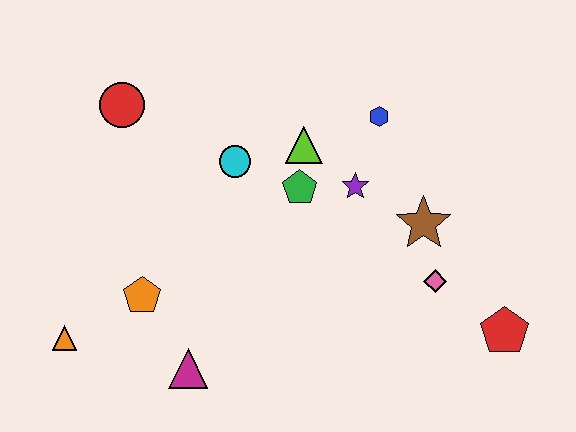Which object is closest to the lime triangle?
The green pentagon is closest to the lime triangle.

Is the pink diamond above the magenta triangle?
Yes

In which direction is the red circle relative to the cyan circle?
The red circle is to the left of the cyan circle.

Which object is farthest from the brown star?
The orange triangle is farthest from the brown star.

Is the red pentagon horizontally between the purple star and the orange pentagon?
No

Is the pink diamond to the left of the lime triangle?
No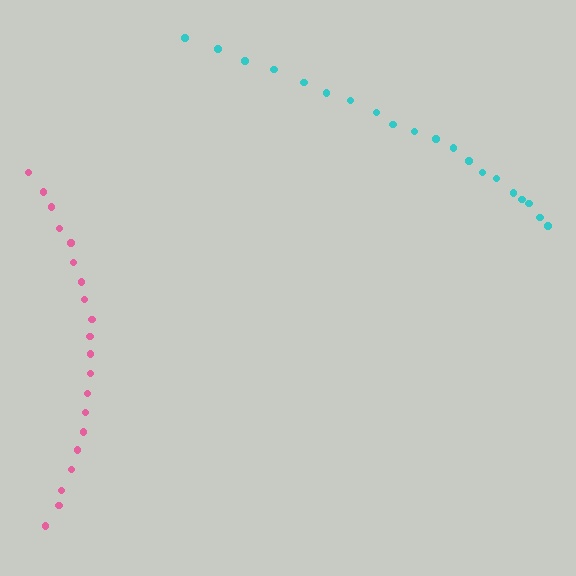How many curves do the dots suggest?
There are 2 distinct paths.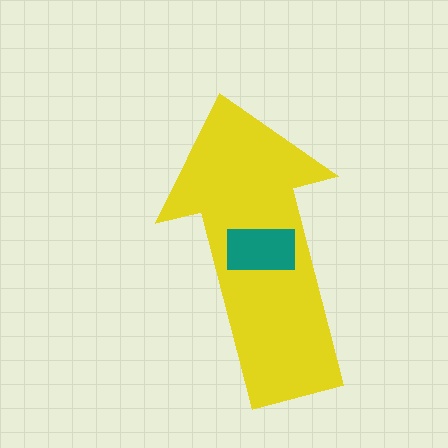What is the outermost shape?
The yellow arrow.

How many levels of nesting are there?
2.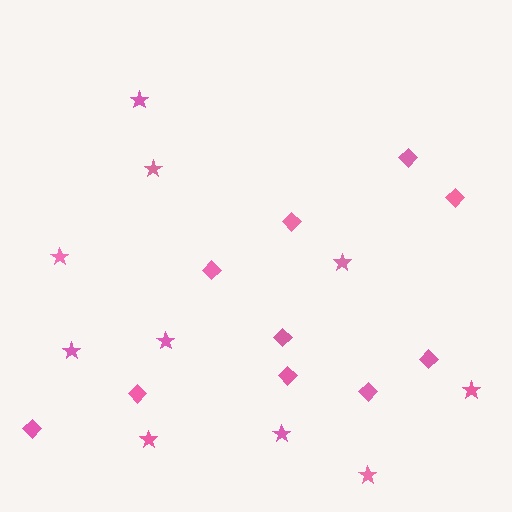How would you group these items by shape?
There are 2 groups: one group of diamonds (10) and one group of stars (10).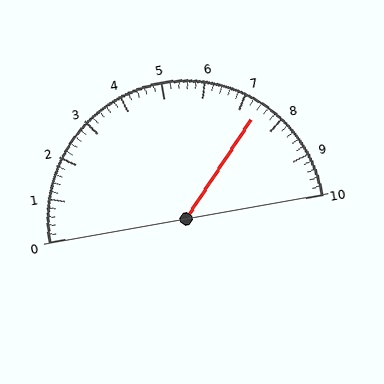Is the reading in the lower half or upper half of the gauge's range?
The reading is in the upper half of the range (0 to 10).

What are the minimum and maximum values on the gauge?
The gauge ranges from 0 to 10.